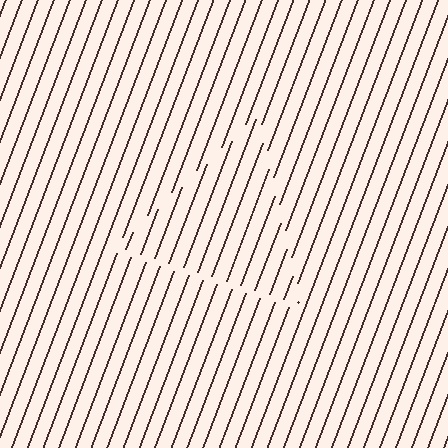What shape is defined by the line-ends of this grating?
An illusory triangle. The interior of the shape contains the same grating, shifted by half a period — the contour is defined by the phase discontinuity where line-ends from the inner and outer gratings abut.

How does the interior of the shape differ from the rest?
The interior of the shape contains the same grating, shifted by half a period — the contour is defined by the phase discontinuity where line-ends from the inner and outer gratings abut.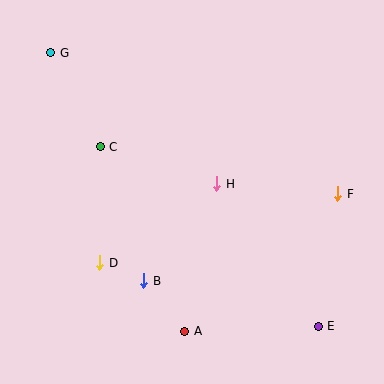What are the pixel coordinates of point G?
Point G is at (51, 53).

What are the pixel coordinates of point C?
Point C is at (100, 147).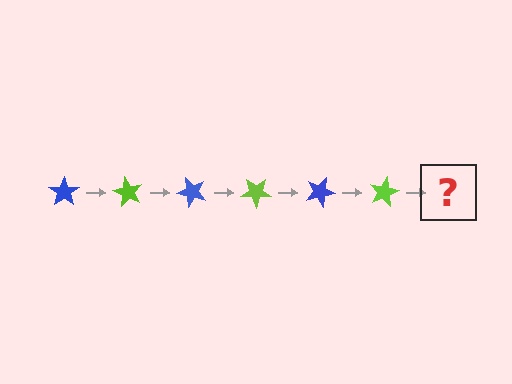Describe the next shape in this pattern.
It should be a blue star, rotated 360 degrees from the start.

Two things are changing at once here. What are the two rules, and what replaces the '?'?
The two rules are that it rotates 60 degrees each step and the color cycles through blue and lime. The '?' should be a blue star, rotated 360 degrees from the start.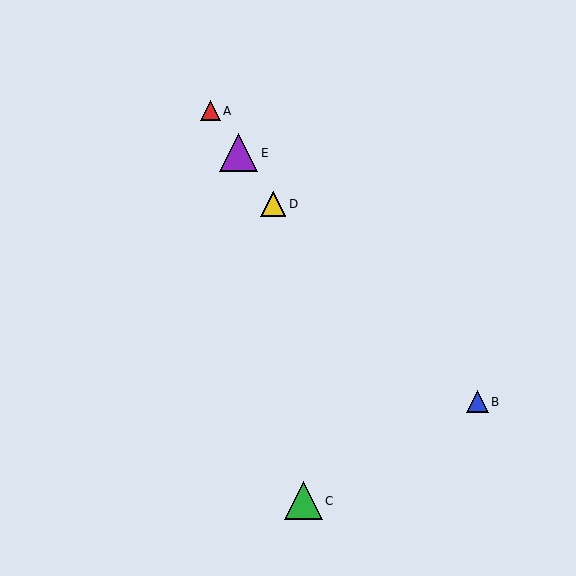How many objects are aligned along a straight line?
3 objects (A, D, E) are aligned along a straight line.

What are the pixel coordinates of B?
Object B is at (477, 402).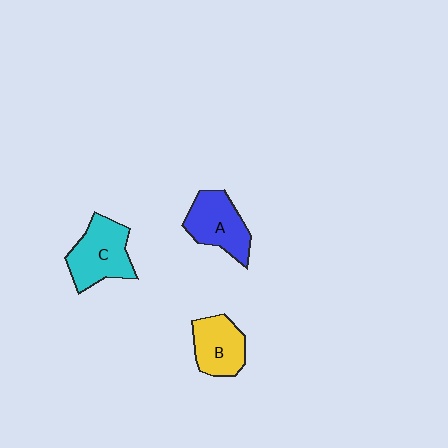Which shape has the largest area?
Shape C (cyan).